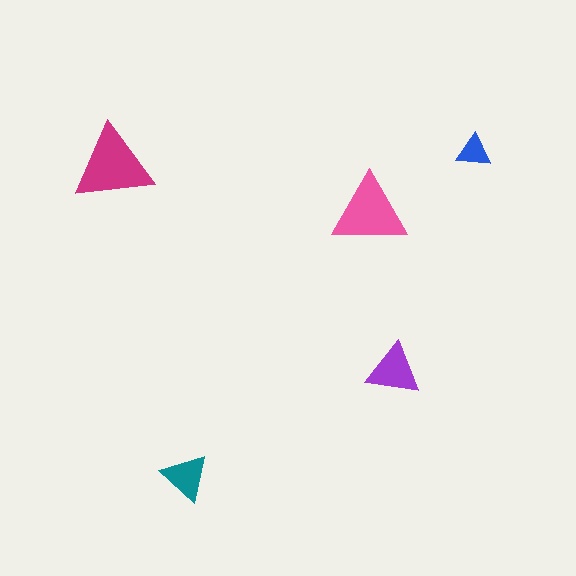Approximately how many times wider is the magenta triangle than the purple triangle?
About 1.5 times wider.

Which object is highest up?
The blue triangle is topmost.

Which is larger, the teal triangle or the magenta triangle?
The magenta one.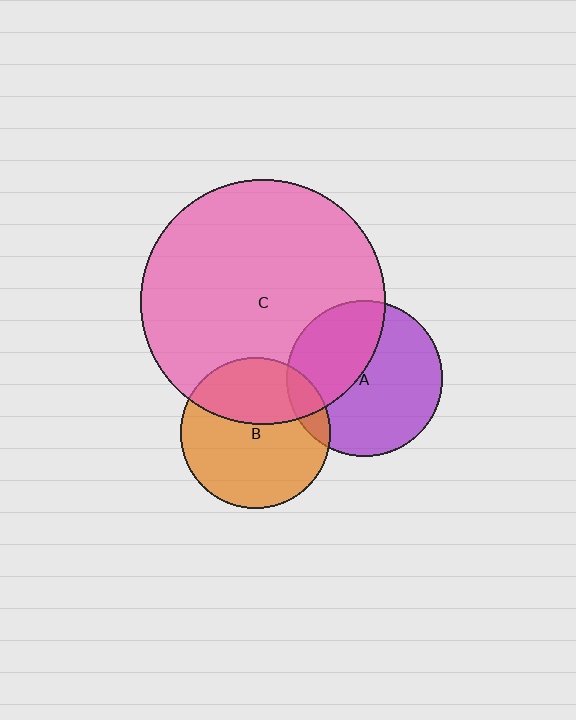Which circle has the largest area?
Circle C (pink).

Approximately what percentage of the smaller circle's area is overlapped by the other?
Approximately 40%.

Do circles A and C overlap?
Yes.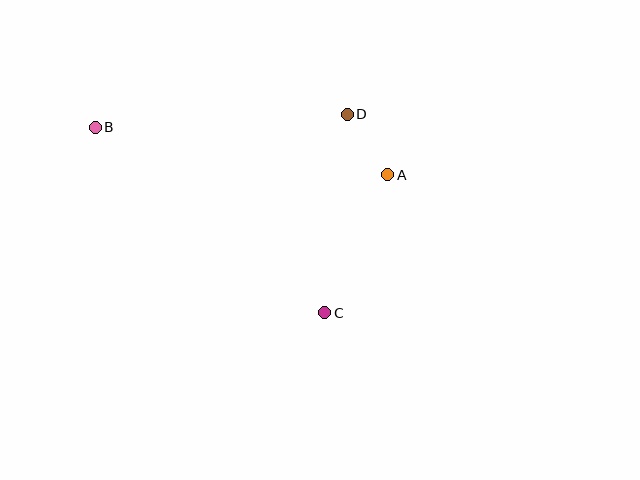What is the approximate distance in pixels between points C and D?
The distance between C and D is approximately 200 pixels.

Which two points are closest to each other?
Points A and D are closest to each other.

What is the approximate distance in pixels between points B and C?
The distance between B and C is approximately 295 pixels.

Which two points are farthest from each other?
Points A and B are farthest from each other.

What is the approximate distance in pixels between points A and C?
The distance between A and C is approximately 152 pixels.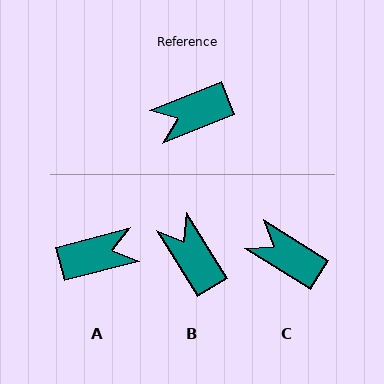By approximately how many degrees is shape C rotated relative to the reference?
Approximately 54 degrees clockwise.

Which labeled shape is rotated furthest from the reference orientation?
A, about 172 degrees away.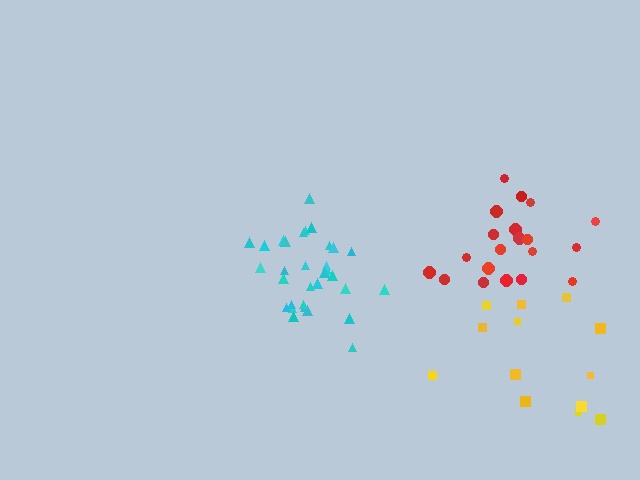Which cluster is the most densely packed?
Cyan.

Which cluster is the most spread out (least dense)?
Yellow.